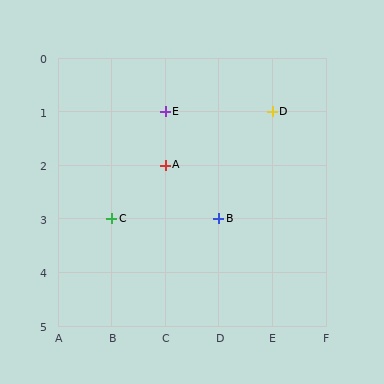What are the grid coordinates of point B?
Point B is at grid coordinates (D, 3).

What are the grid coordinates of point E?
Point E is at grid coordinates (C, 1).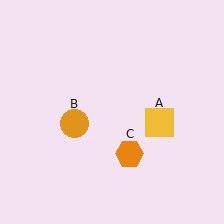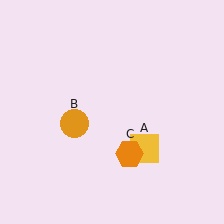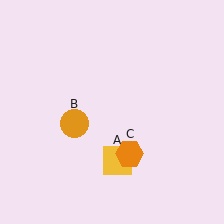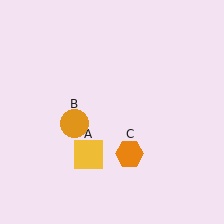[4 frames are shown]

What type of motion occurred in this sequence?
The yellow square (object A) rotated clockwise around the center of the scene.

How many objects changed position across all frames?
1 object changed position: yellow square (object A).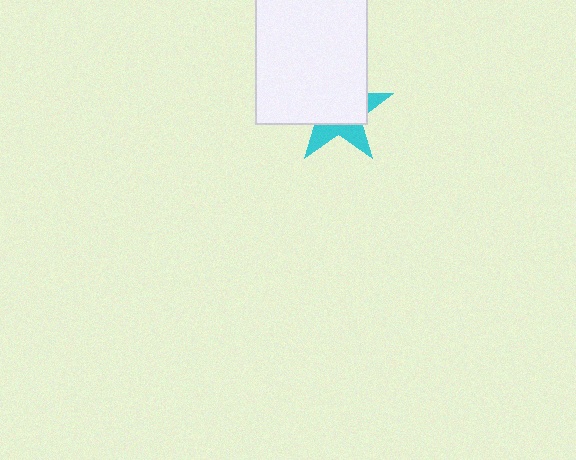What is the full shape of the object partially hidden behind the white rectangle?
The partially hidden object is a cyan star.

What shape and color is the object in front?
The object in front is a white rectangle.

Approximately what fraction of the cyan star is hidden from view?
Roughly 65% of the cyan star is hidden behind the white rectangle.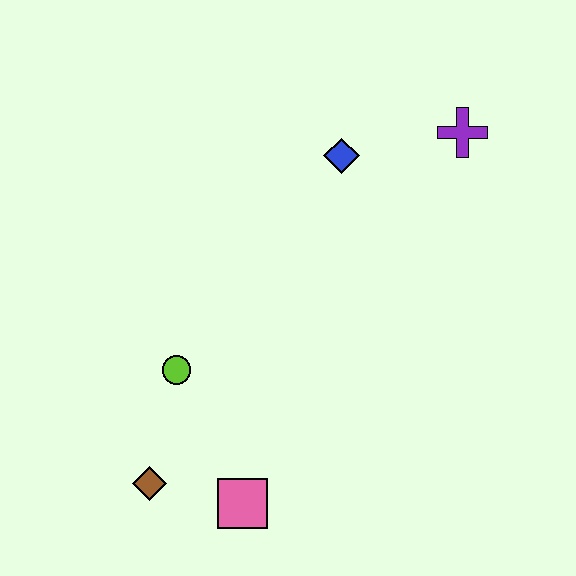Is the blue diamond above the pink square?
Yes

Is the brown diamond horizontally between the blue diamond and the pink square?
No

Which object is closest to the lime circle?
The brown diamond is closest to the lime circle.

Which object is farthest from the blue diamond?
The brown diamond is farthest from the blue diamond.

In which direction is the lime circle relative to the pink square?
The lime circle is above the pink square.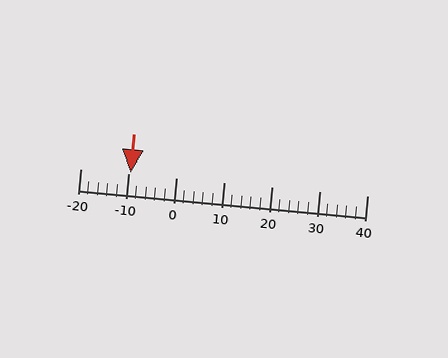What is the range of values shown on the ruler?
The ruler shows values from -20 to 40.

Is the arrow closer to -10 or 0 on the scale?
The arrow is closer to -10.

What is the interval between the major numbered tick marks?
The major tick marks are spaced 10 units apart.